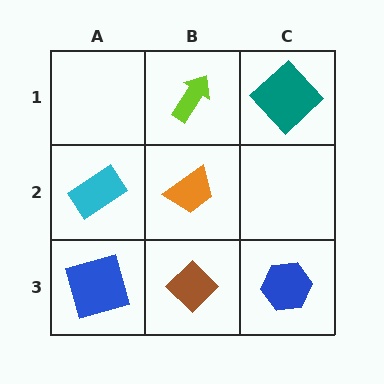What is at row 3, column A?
A blue square.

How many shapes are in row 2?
2 shapes.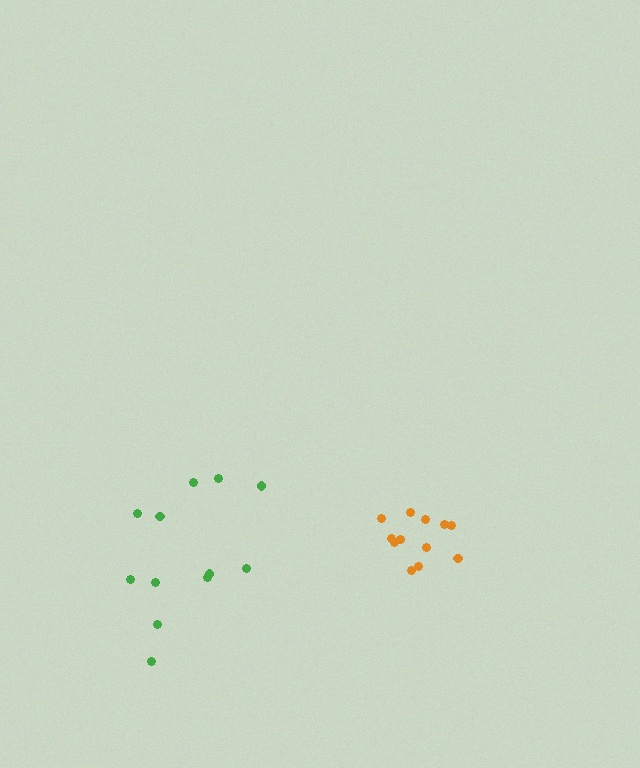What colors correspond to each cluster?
The clusters are colored: green, orange.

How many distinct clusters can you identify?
There are 2 distinct clusters.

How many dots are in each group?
Group 1: 12 dots, Group 2: 12 dots (24 total).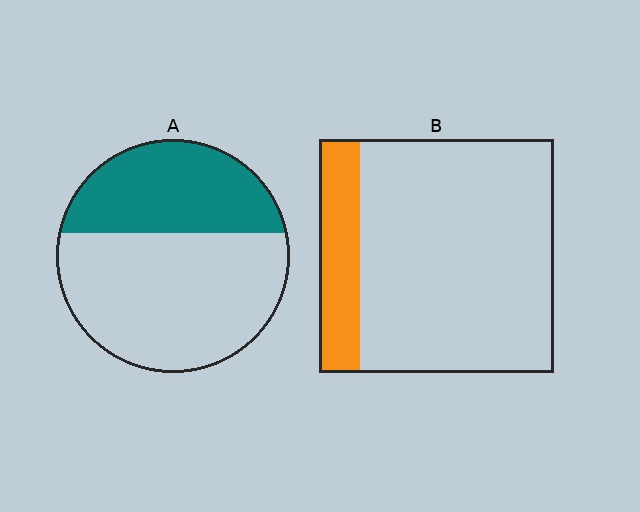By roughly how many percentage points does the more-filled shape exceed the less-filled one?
By roughly 20 percentage points (A over B).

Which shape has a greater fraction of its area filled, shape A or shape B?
Shape A.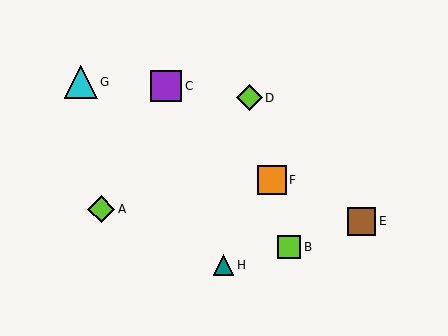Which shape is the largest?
The cyan triangle (labeled G) is the largest.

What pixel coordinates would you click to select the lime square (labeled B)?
Click at (289, 247) to select the lime square B.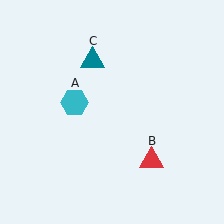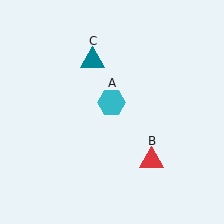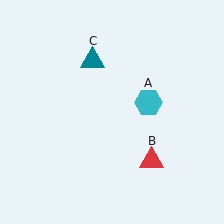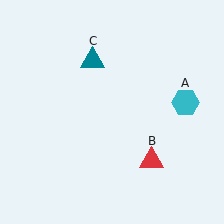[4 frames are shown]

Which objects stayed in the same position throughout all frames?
Red triangle (object B) and teal triangle (object C) remained stationary.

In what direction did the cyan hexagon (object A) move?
The cyan hexagon (object A) moved right.